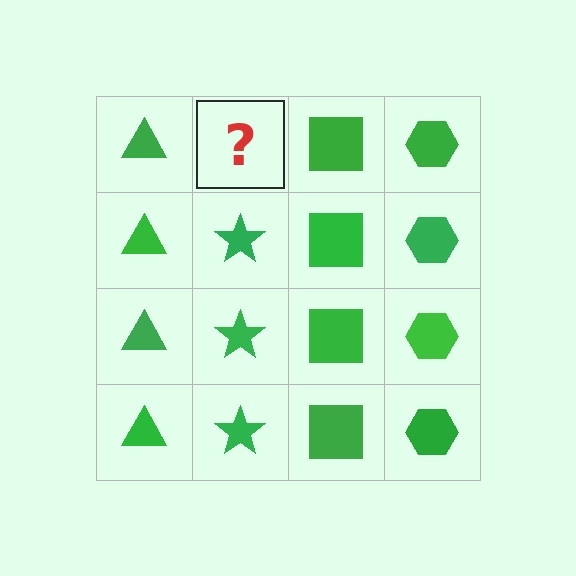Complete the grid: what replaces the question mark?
The question mark should be replaced with a green star.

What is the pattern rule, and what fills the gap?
The rule is that each column has a consistent shape. The gap should be filled with a green star.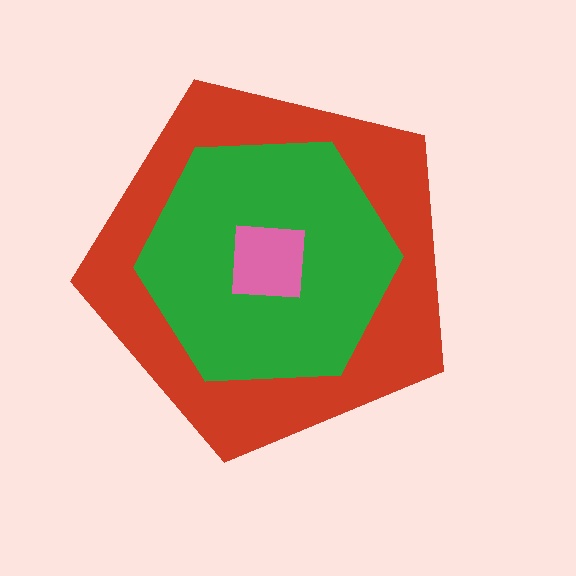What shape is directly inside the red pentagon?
The green hexagon.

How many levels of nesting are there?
3.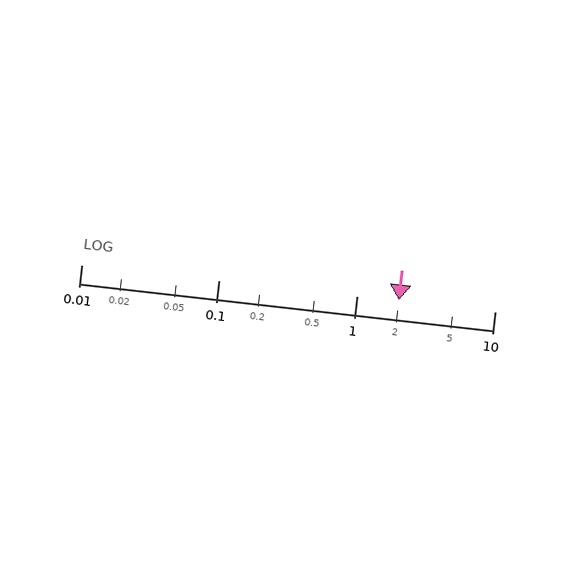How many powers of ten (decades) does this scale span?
The scale spans 3 decades, from 0.01 to 10.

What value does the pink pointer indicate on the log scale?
The pointer indicates approximately 2.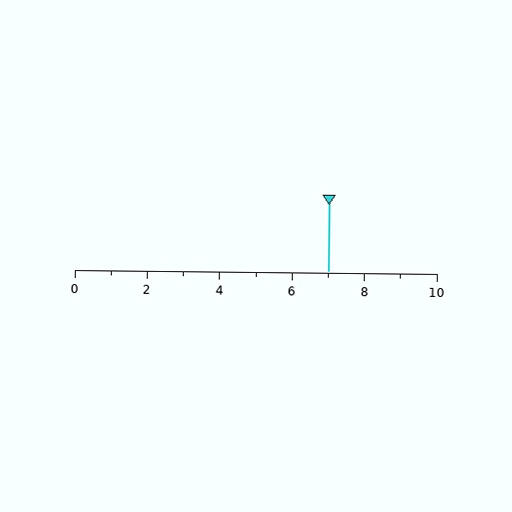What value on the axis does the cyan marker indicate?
The marker indicates approximately 7.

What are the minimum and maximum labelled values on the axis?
The axis runs from 0 to 10.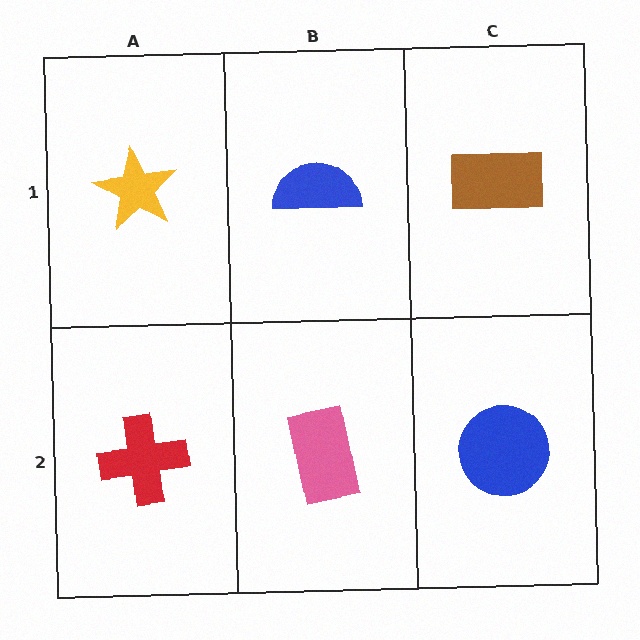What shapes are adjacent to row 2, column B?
A blue semicircle (row 1, column B), a red cross (row 2, column A), a blue circle (row 2, column C).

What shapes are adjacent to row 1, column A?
A red cross (row 2, column A), a blue semicircle (row 1, column B).